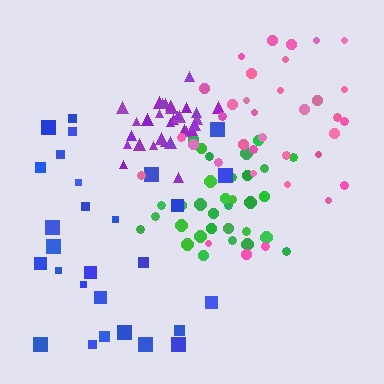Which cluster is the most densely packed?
Purple.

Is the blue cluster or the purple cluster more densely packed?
Purple.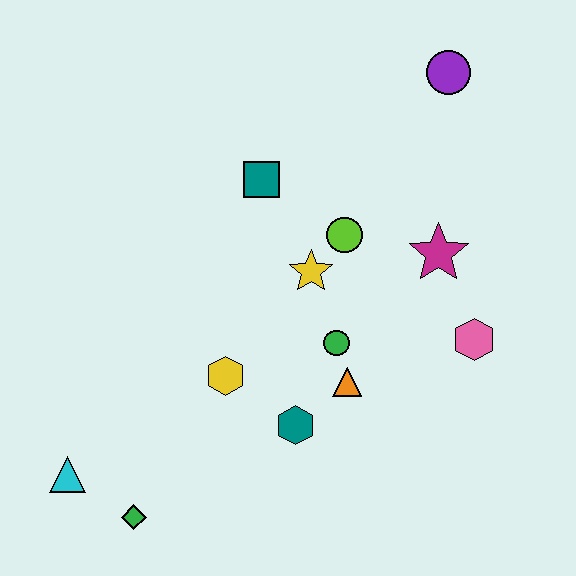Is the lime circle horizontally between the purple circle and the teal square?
Yes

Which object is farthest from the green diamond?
The purple circle is farthest from the green diamond.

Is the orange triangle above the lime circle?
No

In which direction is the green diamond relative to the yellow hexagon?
The green diamond is below the yellow hexagon.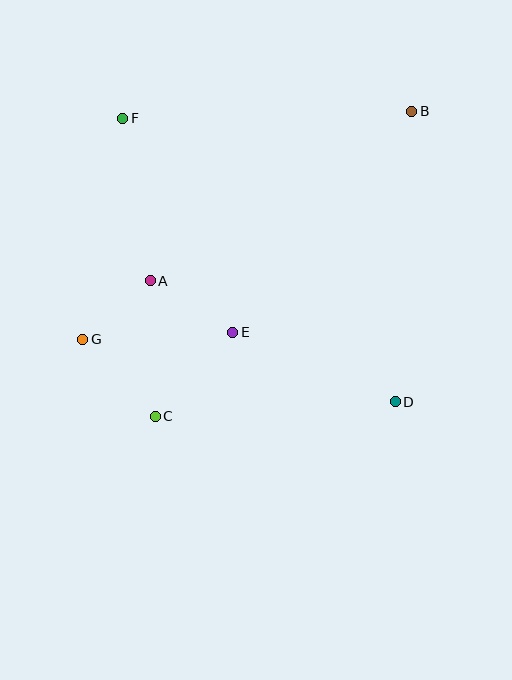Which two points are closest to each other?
Points A and G are closest to each other.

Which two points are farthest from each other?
Points B and G are farthest from each other.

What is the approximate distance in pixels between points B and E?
The distance between B and E is approximately 284 pixels.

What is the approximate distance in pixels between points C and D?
The distance between C and D is approximately 240 pixels.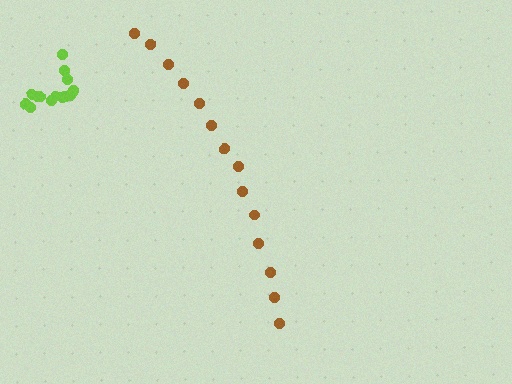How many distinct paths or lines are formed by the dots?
There are 2 distinct paths.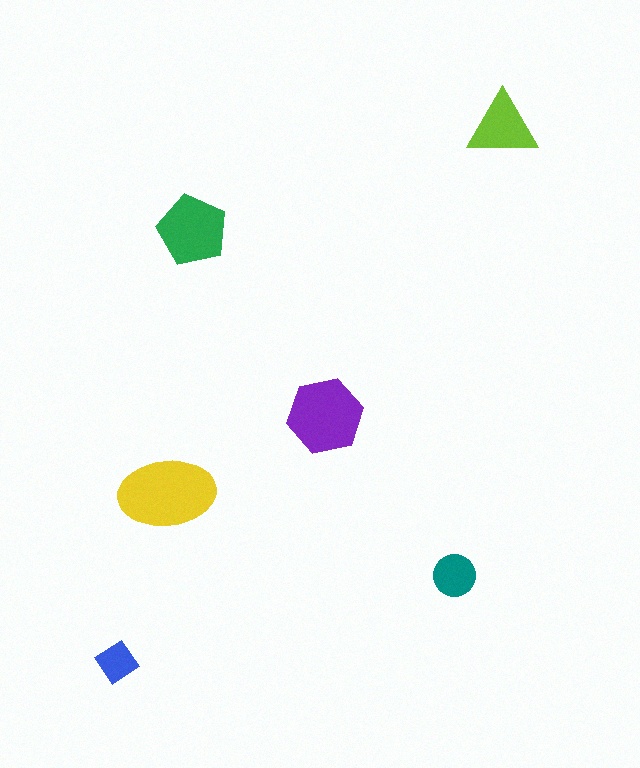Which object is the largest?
The yellow ellipse.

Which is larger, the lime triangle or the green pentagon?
The green pentagon.